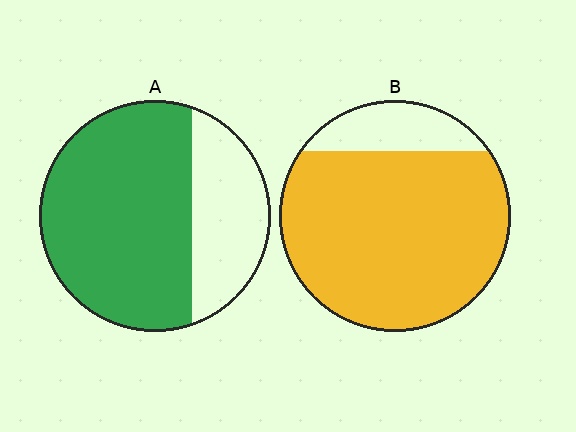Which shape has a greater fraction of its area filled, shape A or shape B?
Shape B.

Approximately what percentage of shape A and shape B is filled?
A is approximately 70% and B is approximately 85%.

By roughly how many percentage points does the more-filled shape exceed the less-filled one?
By roughly 15 percentage points (B over A).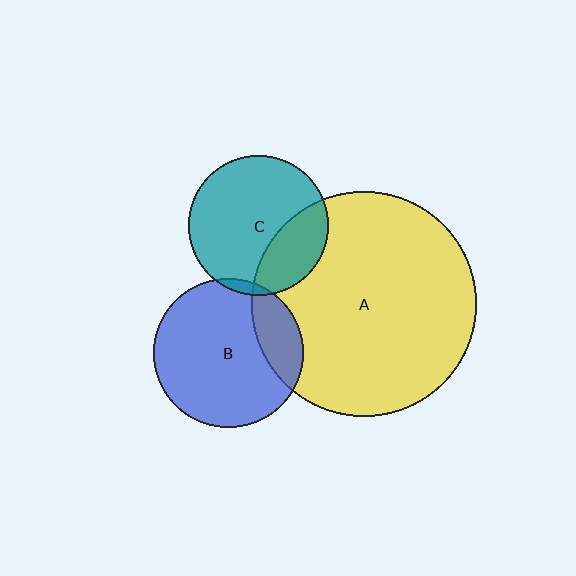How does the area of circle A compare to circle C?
Approximately 2.6 times.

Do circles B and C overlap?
Yes.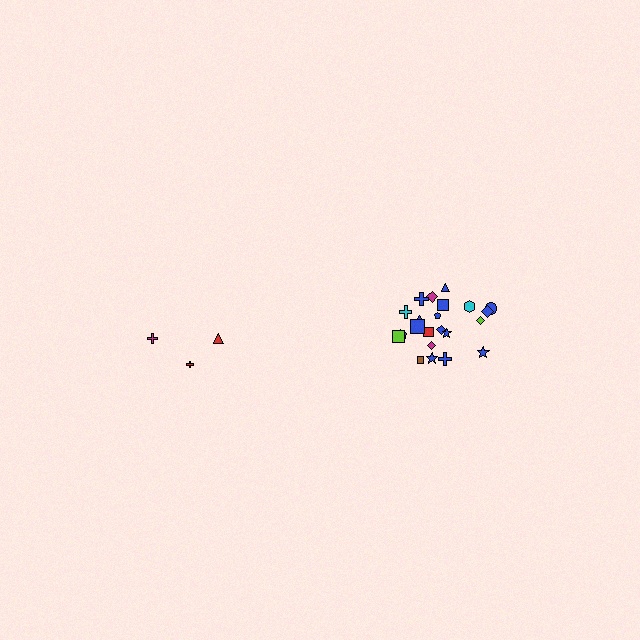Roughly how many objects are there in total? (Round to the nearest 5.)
Roughly 25 objects in total.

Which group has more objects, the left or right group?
The right group.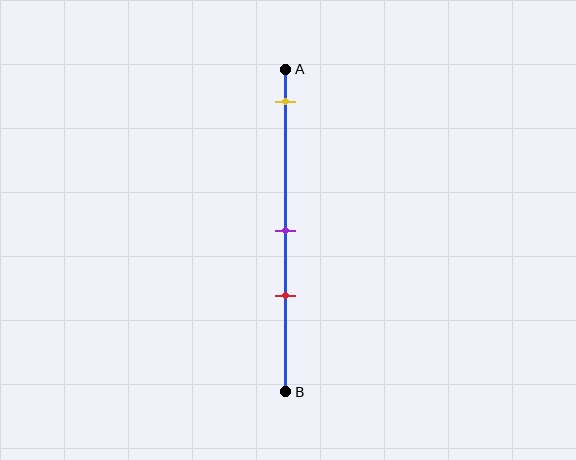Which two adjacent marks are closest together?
The purple and red marks are the closest adjacent pair.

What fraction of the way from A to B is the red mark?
The red mark is approximately 70% (0.7) of the way from A to B.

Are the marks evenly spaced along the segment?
No, the marks are not evenly spaced.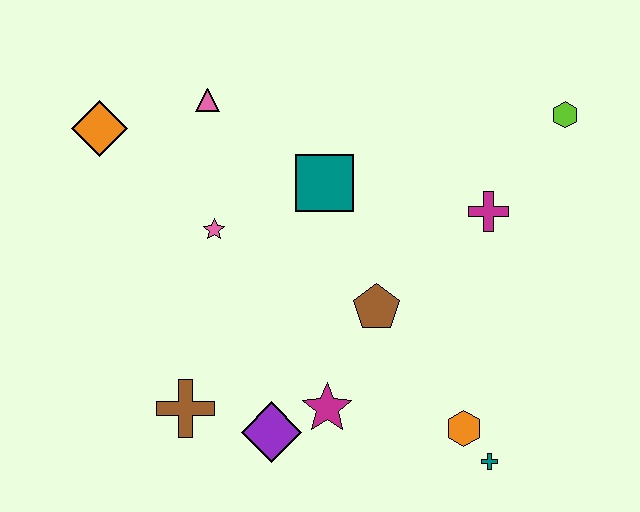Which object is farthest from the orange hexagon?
The orange diamond is farthest from the orange hexagon.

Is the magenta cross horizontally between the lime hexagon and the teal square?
Yes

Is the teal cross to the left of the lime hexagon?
Yes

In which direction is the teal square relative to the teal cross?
The teal square is above the teal cross.